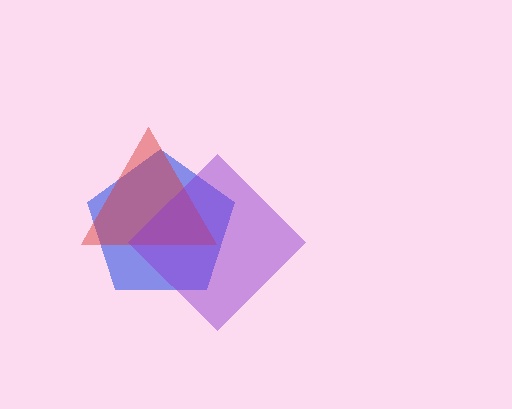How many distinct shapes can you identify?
There are 3 distinct shapes: a blue pentagon, a red triangle, a purple diamond.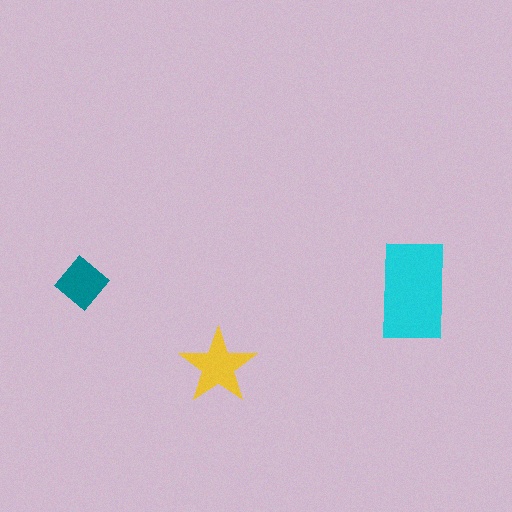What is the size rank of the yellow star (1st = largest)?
2nd.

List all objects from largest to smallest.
The cyan rectangle, the yellow star, the teal diamond.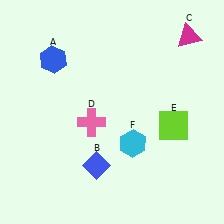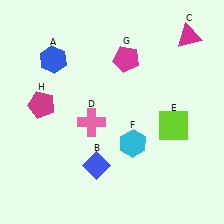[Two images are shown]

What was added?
A magenta pentagon (G), a magenta pentagon (H) were added in Image 2.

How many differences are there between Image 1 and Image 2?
There are 2 differences between the two images.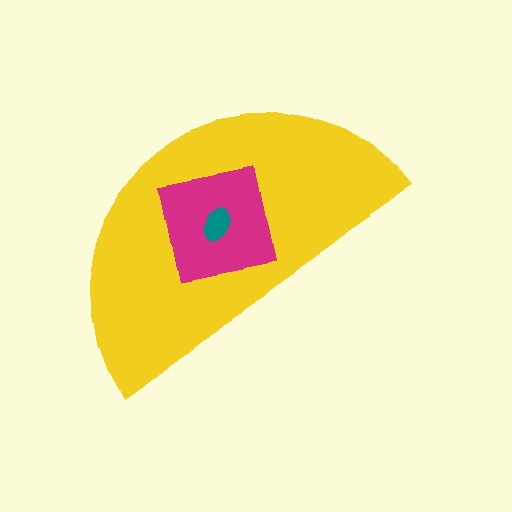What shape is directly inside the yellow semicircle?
The magenta square.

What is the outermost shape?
The yellow semicircle.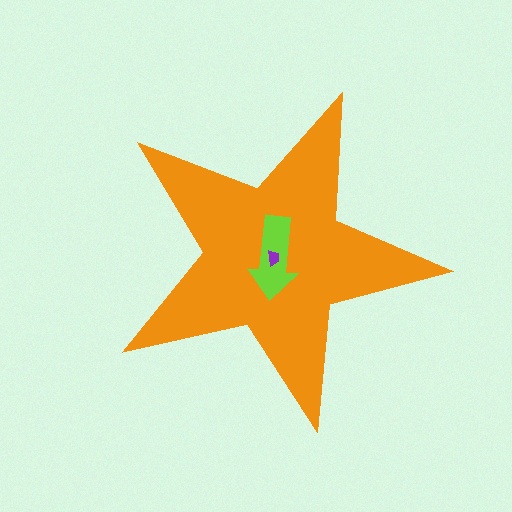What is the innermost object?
The purple trapezoid.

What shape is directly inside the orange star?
The lime arrow.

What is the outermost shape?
The orange star.